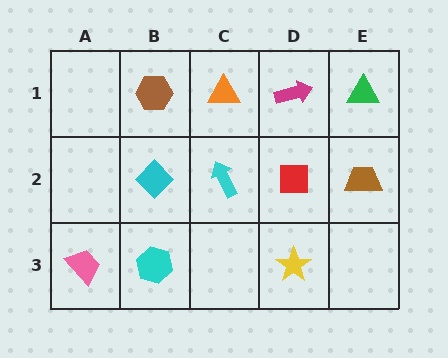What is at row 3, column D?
A yellow star.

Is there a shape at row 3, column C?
No, that cell is empty.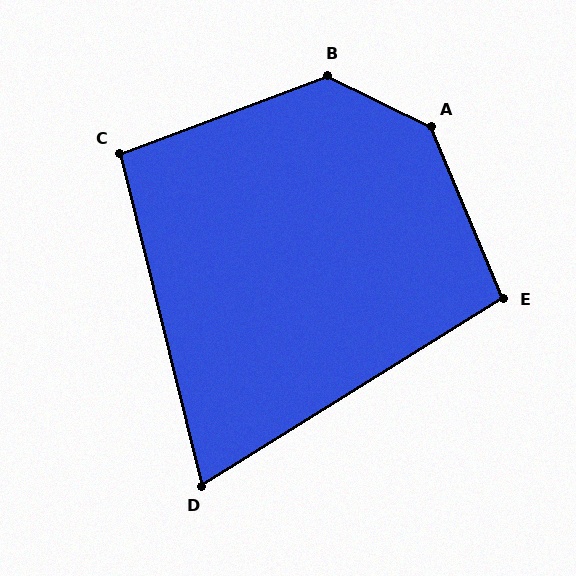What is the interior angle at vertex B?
Approximately 133 degrees (obtuse).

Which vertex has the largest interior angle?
A, at approximately 139 degrees.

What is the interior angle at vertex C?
Approximately 97 degrees (obtuse).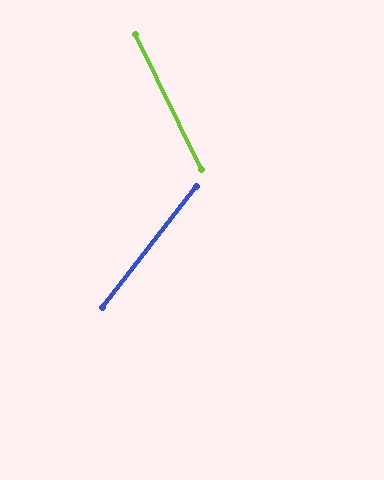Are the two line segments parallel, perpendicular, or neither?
Neither parallel nor perpendicular — they differ by about 64°.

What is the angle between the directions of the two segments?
Approximately 64 degrees.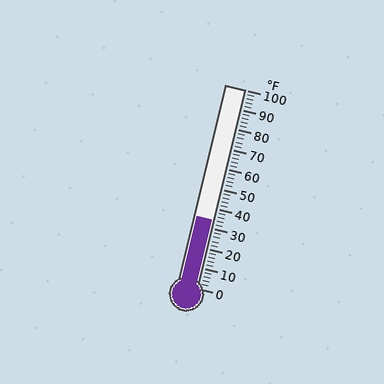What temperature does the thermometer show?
The thermometer shows approximately 34°F.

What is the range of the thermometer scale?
The thermometer scale ranges from 0°F to 100°F.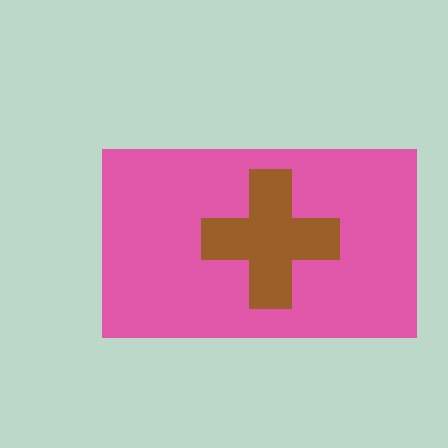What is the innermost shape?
The brown cross.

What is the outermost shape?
The pink rectangle.